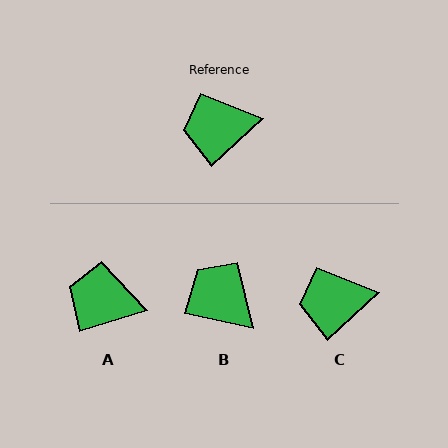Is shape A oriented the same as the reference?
No, it is off by about 26 degrees.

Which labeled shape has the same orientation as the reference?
C.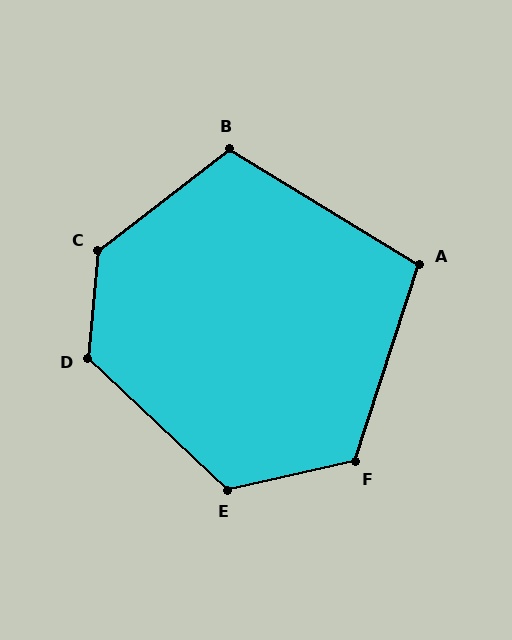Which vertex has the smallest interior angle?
A, at approximately 103 degrees.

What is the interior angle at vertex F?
Approximately 121 degrees (obtuse).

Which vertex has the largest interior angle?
C, at approximately 133 degrees.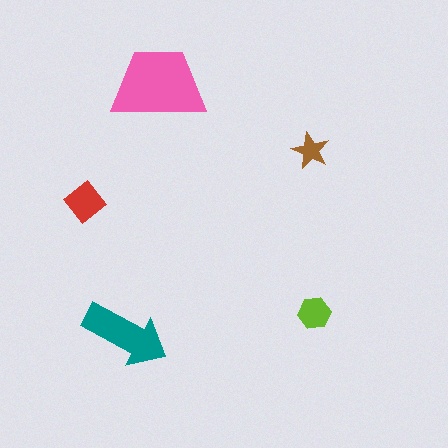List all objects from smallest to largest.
The brown star, the lime hexagon, the red diamond, the teal arrow, the pink trapezoid.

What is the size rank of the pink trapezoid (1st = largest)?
1st.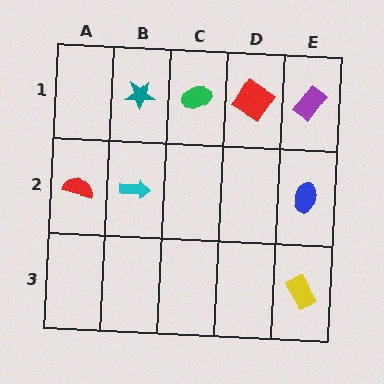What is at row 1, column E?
A purple rectangle.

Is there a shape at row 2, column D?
No, that cell is empty.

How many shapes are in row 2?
3 shapes.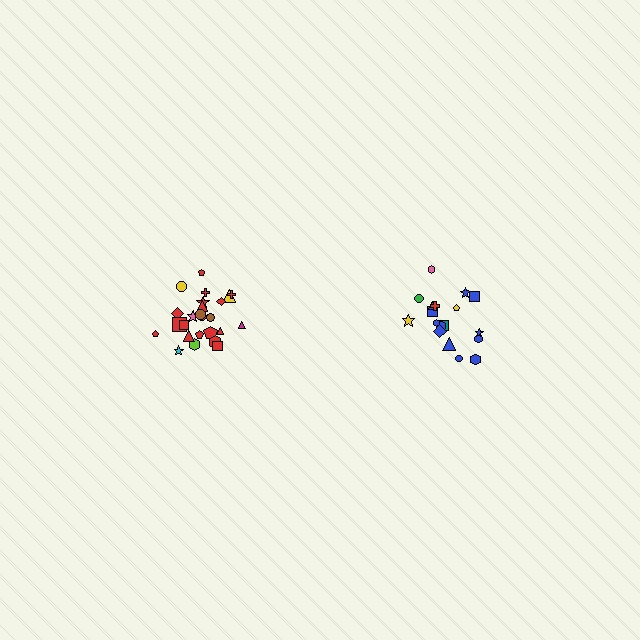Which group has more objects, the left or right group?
The left group.